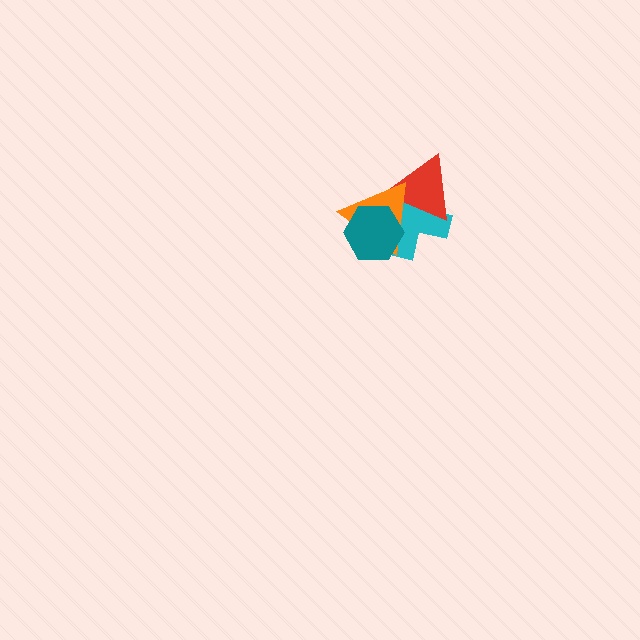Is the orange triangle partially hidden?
Yes, it is partially covered by another shape.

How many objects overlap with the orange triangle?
3 objects overlap with the orange triangle.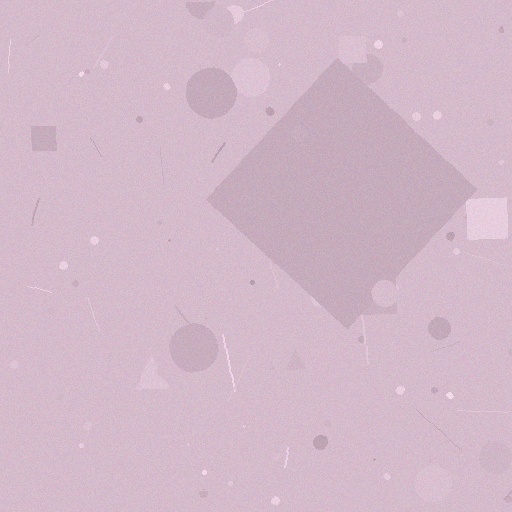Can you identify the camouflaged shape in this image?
The camouflaged shape is a diamond.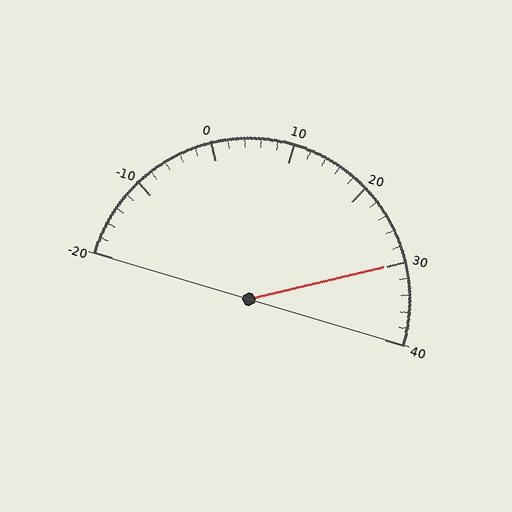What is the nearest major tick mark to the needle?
The nearest major tick mark is 30.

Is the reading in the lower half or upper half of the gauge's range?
The reading is in the upper half of the range (-20 to 40).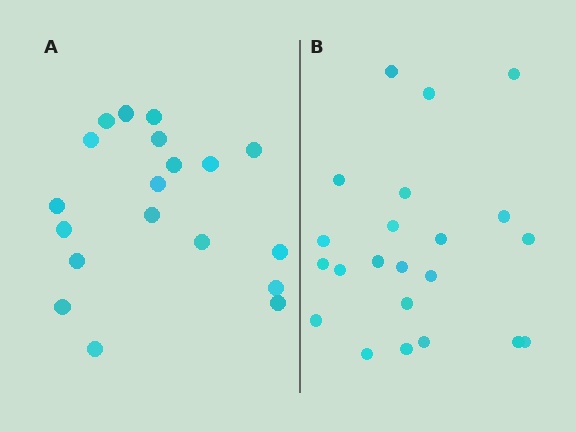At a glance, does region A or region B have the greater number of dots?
Region B (the right region) has more dots.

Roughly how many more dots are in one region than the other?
Region B has just a few more — roughly 2 or 3 more dots than region A.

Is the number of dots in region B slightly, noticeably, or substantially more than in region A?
Region B has only slightly more — the two regions are fairly close. The ratio is roughly 1.2 to 1.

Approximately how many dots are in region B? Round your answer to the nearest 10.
About 20 dots. (The exact count is 22, which rounds to 20.)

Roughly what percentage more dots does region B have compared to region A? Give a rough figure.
About 15% more.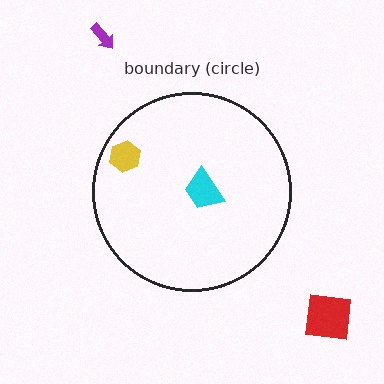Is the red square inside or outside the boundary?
Outside.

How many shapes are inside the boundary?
2 inside, 2 outside.